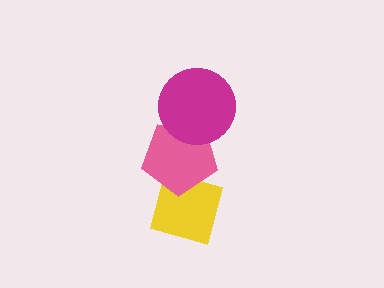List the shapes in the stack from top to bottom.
From top to bottom: the magenta circle, the pink pentagon, the yellow diamond.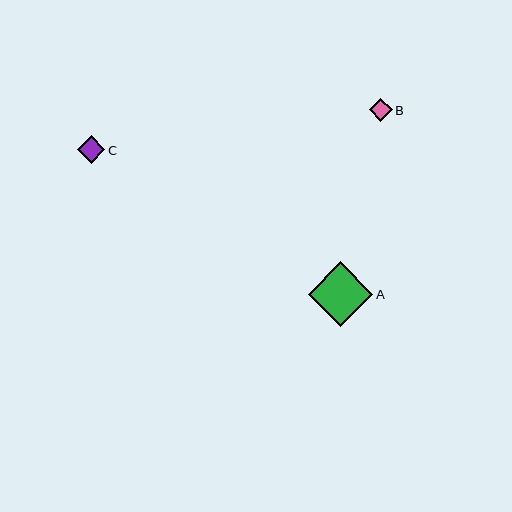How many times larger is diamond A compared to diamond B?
Diamond A is approximately 2.8 times the size of diamond B.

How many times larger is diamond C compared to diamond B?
Diamond C is approximately 1.2 times the size of diamond B.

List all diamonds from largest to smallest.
From largest to smallest: A, C, B.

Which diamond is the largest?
Diamond A is the largest with a size of approximately 64 pixels.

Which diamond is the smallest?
Diamond B is the smallest with a size of approximately 23 pixels.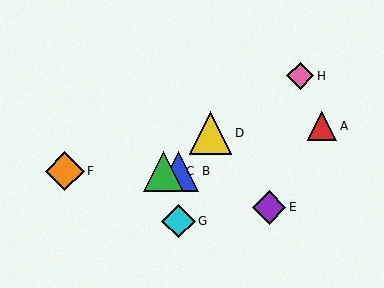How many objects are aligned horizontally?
3 objects (B, C, F) are aligned horizontally.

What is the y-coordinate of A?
Object A is at y≈126.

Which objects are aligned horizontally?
Objects B, C, F are aligned horizontally.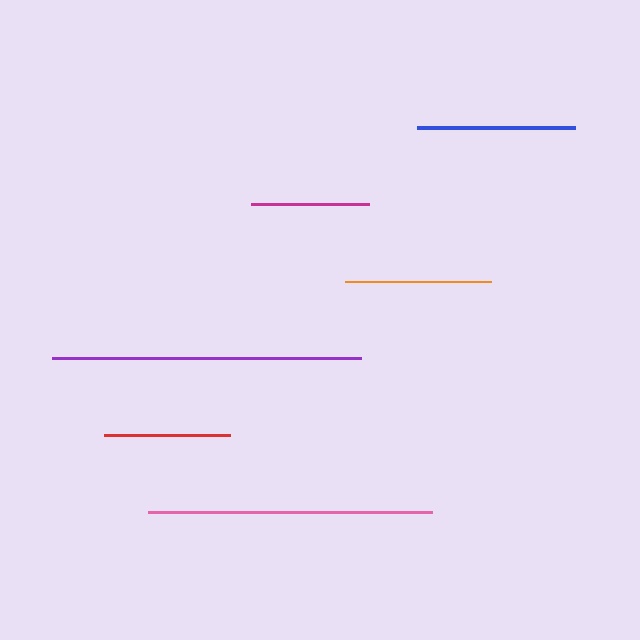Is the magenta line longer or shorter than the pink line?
The pink line is longer than the magenta line.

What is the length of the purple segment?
The purple segment is approximately 309 pixels long.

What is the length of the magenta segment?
The magenta segment is approximately 118 pixels long.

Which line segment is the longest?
The purple line is the longest at approximately 309 pixels.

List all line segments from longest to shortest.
From longest to shortest: purple, pink, blue, orange, red, magenta.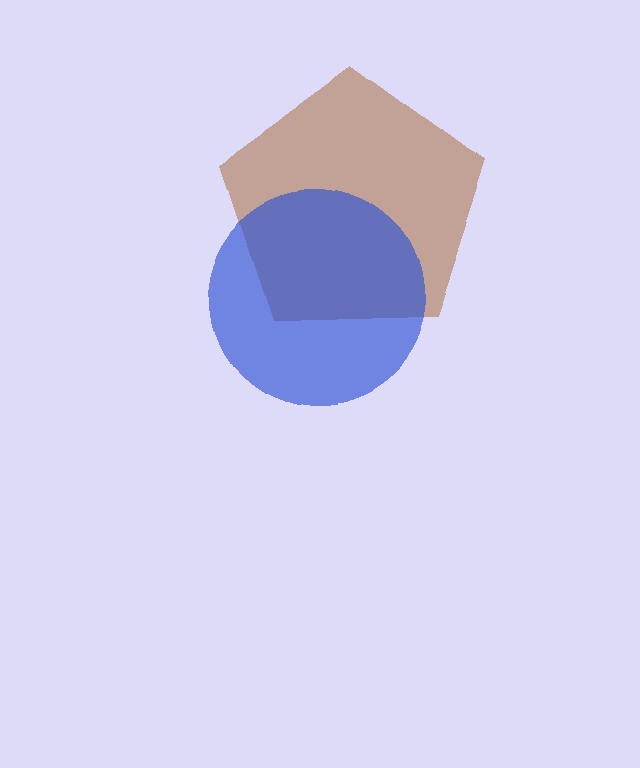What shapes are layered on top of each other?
The layered shapes are: a brown pentagon, a blue circle.